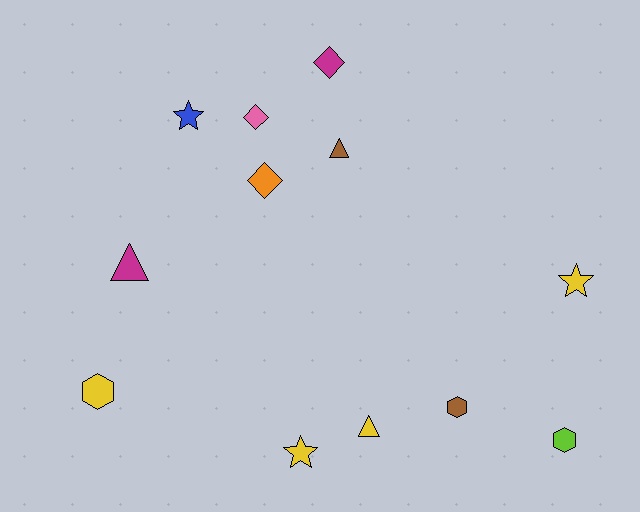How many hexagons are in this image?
There are 3 hexagons.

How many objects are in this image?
There are 12 objects.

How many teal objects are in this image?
There are no teal objects.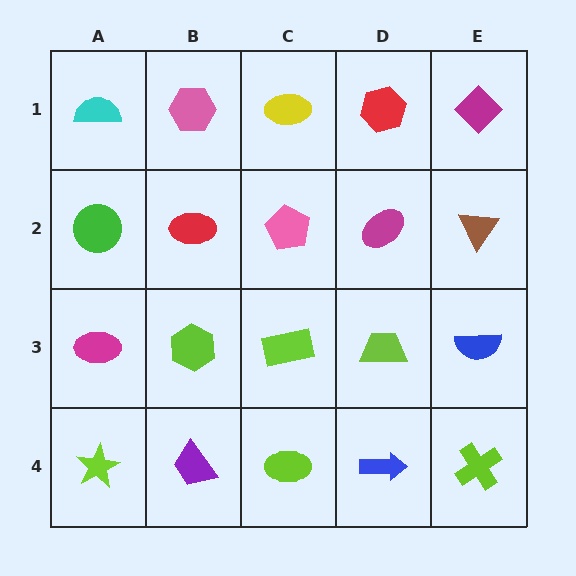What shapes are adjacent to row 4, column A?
A magenta ellipse (row 3, column A), a purple trapezoid (row 4, column B).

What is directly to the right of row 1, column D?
A magenta diamond.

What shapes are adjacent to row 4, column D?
A lime trapezoid (row 3, column D), a lime ellipse (row 4, column C), a lime cross (row 4, column E).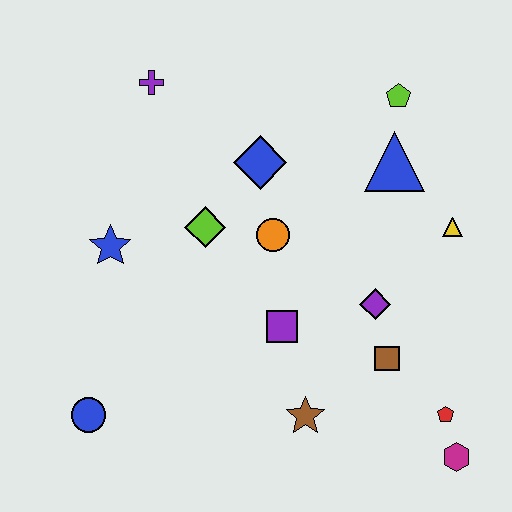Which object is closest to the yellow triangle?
The blue triangle is closest to the yellow triangle.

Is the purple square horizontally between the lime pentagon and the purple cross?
Yes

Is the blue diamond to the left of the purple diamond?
Yes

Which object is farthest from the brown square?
The purple cross is farthest from the brown square.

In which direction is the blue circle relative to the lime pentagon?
The blue circle is below the lime pentagon.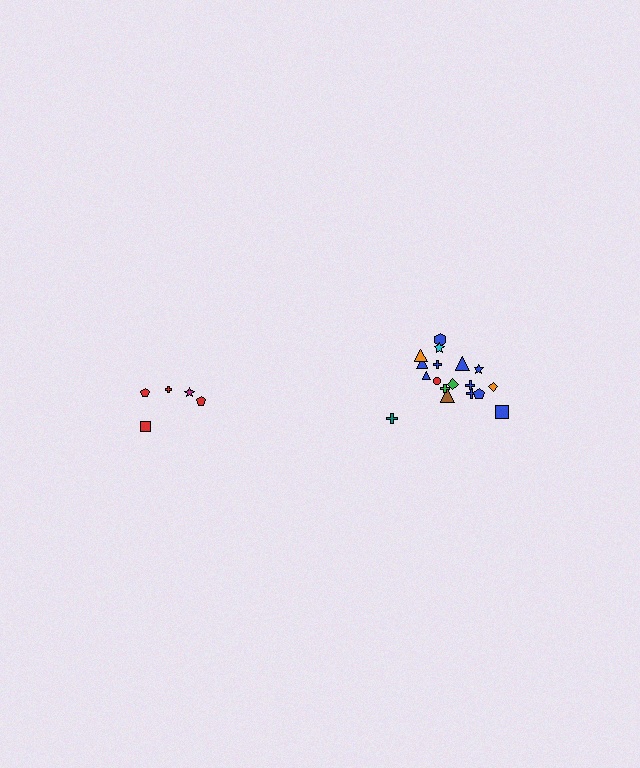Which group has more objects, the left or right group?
The right group.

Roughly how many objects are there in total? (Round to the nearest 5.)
Roughly 25 objects in total.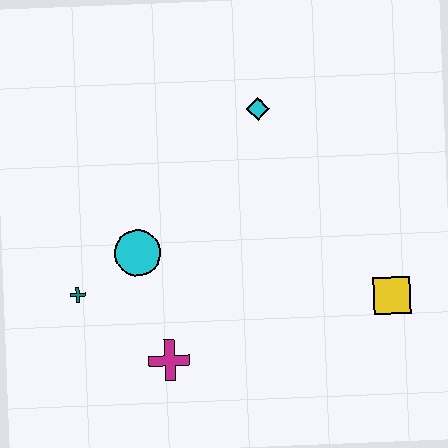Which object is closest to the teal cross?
The cyan circle is closest to the teal cross.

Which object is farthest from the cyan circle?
The yellow square is farthest from the cyan circle.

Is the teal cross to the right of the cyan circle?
No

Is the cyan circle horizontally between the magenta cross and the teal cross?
Yes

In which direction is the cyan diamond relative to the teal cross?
The cyan diamond is to the right of the teal cross.